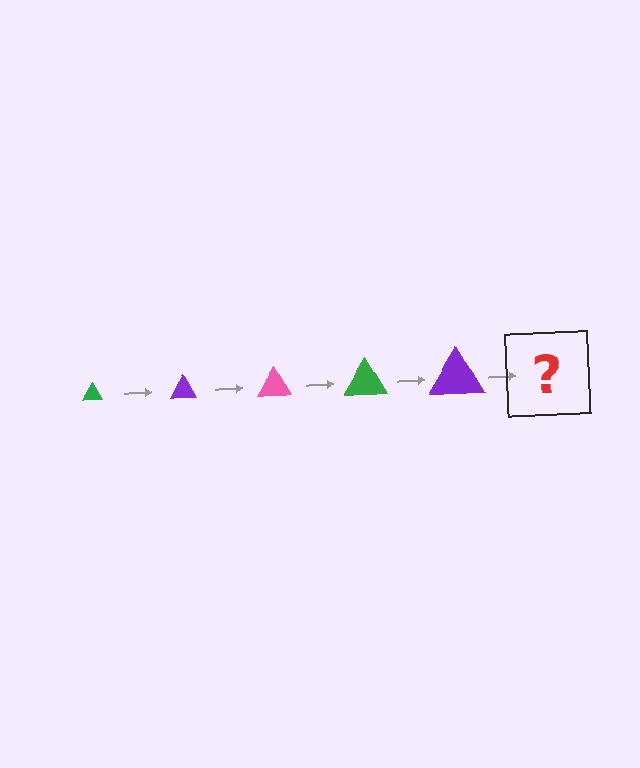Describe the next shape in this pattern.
It should be a pink triangle, larger than the previous one.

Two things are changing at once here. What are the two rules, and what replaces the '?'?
The two rules are that the triangle grows larger each step and the color cycles through green, purple, and pink. The '?' should be a pink triangle, larger than the previous one.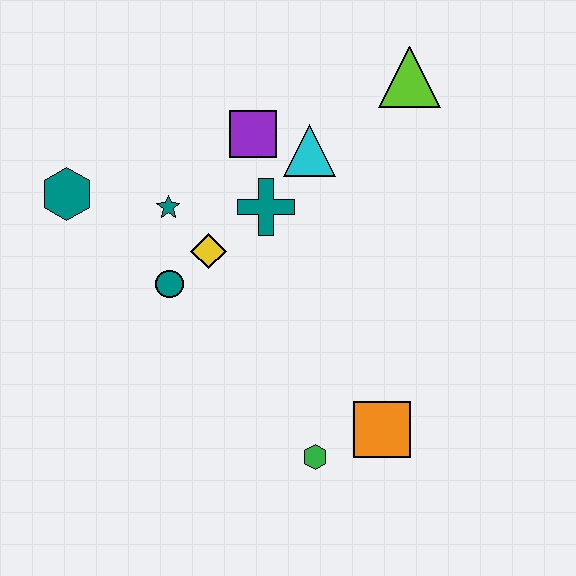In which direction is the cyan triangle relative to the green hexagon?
The cyan triangle is above the green hexagon.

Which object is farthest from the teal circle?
The lime triangle is farthest from the teal circle.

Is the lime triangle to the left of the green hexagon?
No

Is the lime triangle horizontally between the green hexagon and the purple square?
No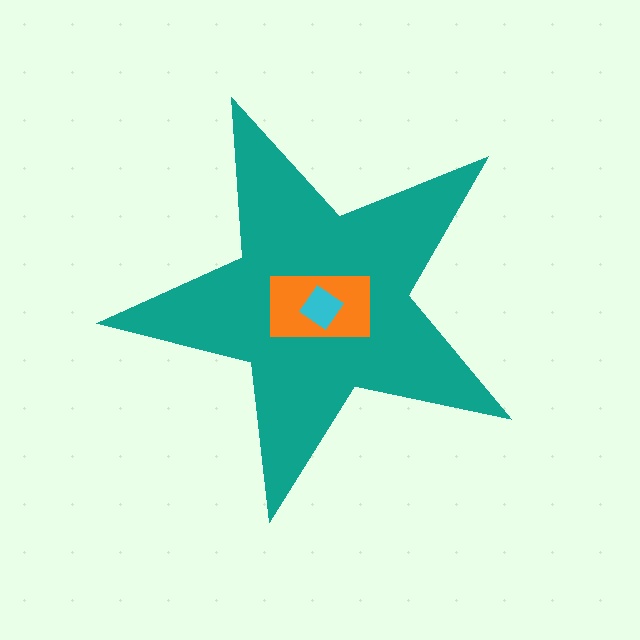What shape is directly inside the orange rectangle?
The cyan diamond.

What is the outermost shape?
The teal star.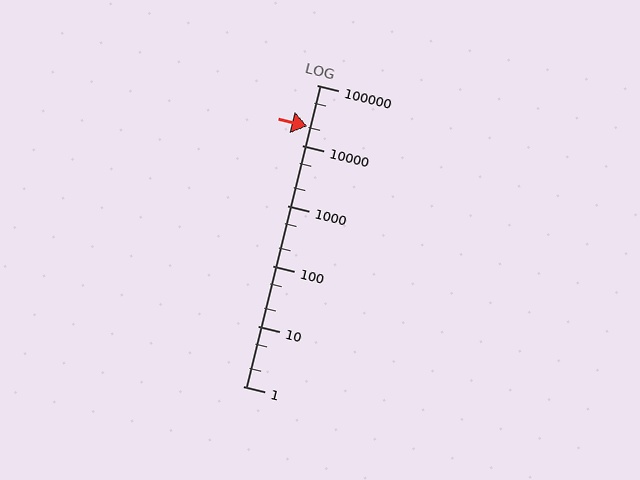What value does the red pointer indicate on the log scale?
The pointer indicates approximately 21000.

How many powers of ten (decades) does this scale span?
The scale spans 5 decades, from 1 to 100000.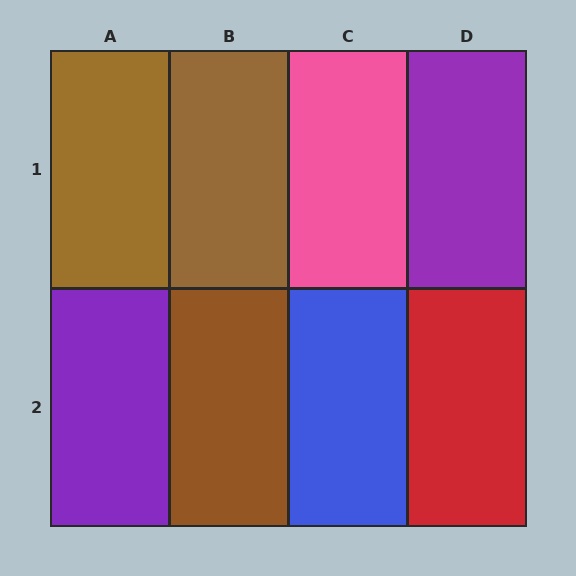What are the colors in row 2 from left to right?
Purple, brown, blue, red.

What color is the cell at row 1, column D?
Purple.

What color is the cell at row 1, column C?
Pink.